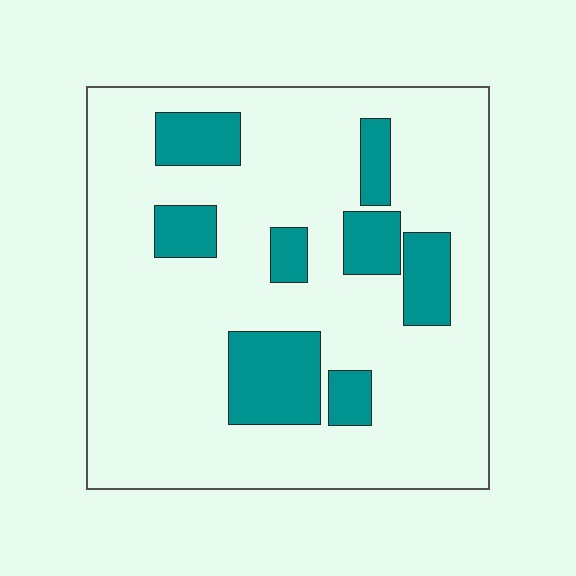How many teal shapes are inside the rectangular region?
8.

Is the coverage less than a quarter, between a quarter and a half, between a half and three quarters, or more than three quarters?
Less than a quarter.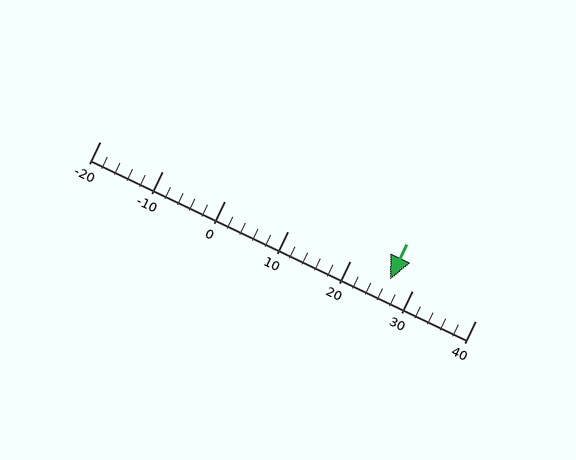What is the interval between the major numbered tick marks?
The major tick marks are spaced 10 units apart.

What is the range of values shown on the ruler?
The ruler shows values from -20 to 40.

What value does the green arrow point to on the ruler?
The green arrow points to approximately 26.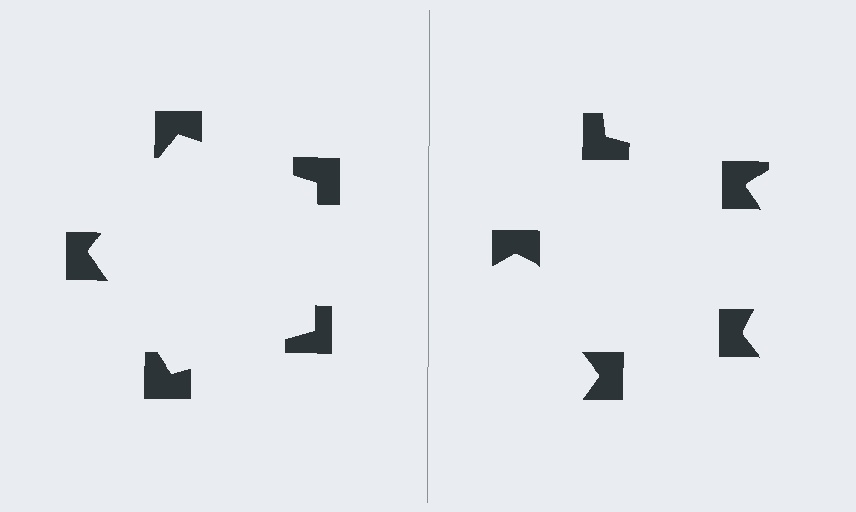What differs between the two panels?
The notched squares are positioned identically on both sides; only the wedge orientations differ. On the left they align to a pentagon; on the right they are misaligned.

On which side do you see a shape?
An illusory pentagon appears on the left side. On the right side the wedge cuts are rotated, so no coherent shape forms.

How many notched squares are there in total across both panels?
10 — 5 on each side.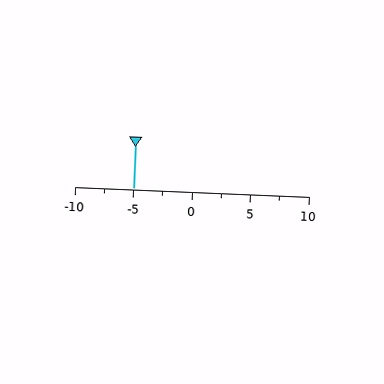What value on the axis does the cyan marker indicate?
The marker indicates approximately -5.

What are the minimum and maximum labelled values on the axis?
The axis runs from -10 to 10.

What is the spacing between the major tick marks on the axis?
The major ticks are spaced 5 apart.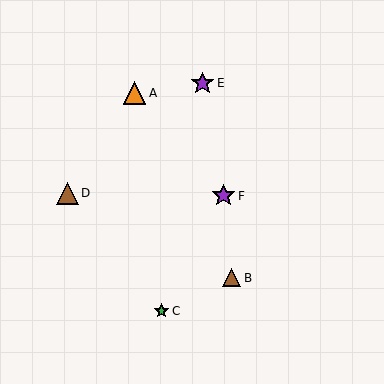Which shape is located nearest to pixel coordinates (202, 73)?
The purple star (labeled E) at (203, 83) is nearest to that location.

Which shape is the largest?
The purple star (labeled F) is the largest.